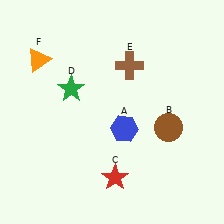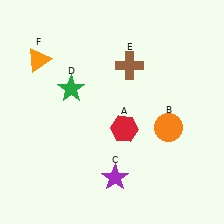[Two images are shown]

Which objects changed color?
A changed from blue to red. B changed from brown to orange. C changed from red to purple.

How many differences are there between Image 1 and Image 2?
There are 3 differences between the two images.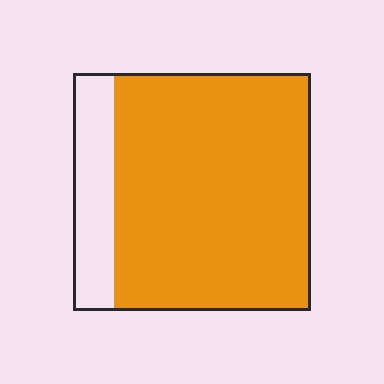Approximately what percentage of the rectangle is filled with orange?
Approximately 85%.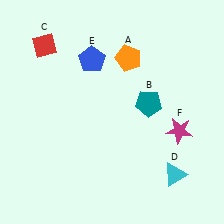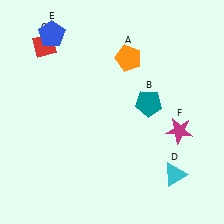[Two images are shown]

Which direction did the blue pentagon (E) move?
The blue pentagon (E) moved left.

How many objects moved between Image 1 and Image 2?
1 object moved between the two images.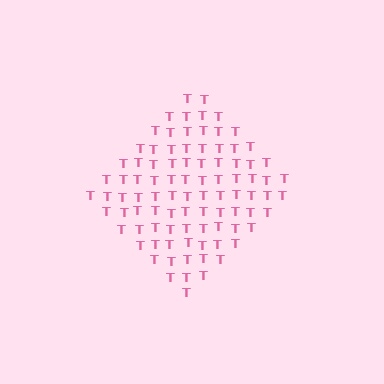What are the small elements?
The small elements are letter T's.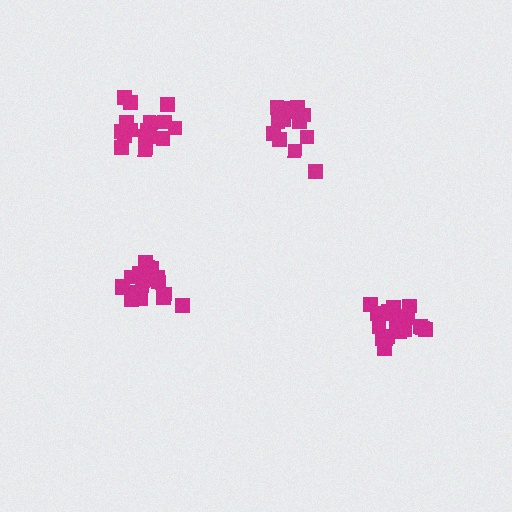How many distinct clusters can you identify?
There are 4 distinct clusters.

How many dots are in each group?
Group 1: 20 dots, Group 2: 18 dots, Group 3: 17 dots, Group 4: 14 dots (69 total).